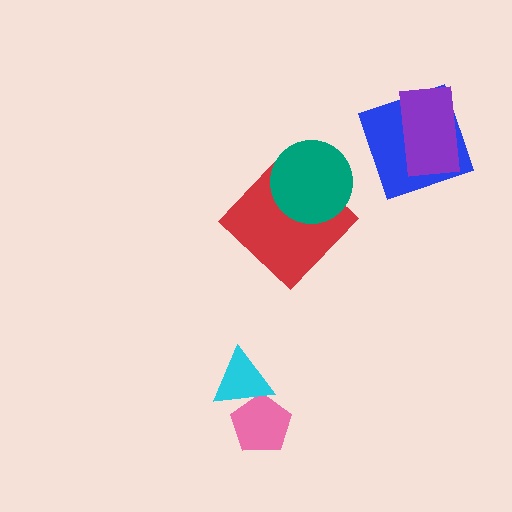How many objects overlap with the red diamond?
1 object overlaps with the red diamond.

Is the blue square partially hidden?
Yes, it is partially covered by another shape.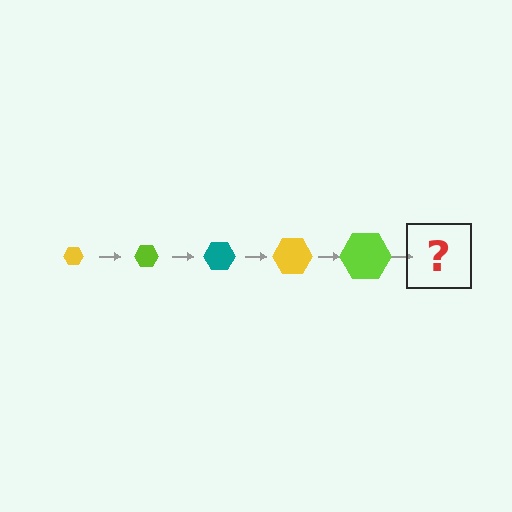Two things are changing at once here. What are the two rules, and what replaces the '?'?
The two rules are that the hexagon grows larger each step and the color cycles through yellow, lime, and teal. The '?' should be a teal hexagon, larger than the previous one.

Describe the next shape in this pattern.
It should be a teal hexagon, larger than the previous one.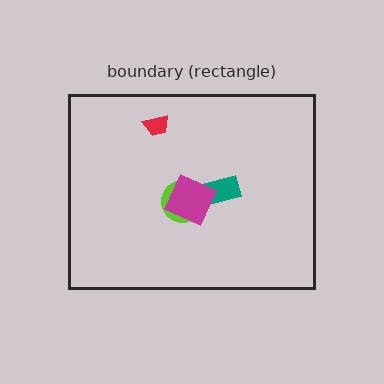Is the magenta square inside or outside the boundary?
Inside.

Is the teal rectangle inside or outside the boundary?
Inside.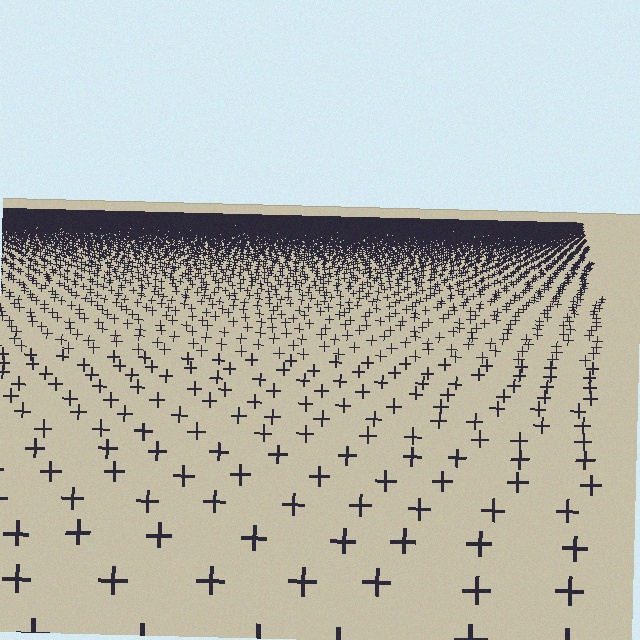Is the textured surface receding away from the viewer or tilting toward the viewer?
The surface is receding away from the viewer. Texture elements get smaller and denser toward the top.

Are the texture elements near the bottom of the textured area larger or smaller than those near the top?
Larger. Near the bottom, elements are closer to the viewer and appear at a bigger on-screen size.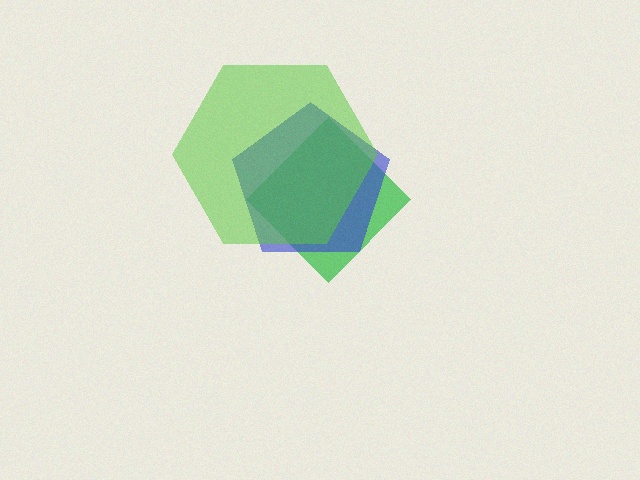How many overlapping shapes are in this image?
There are 3 overlapping shapes in the image.